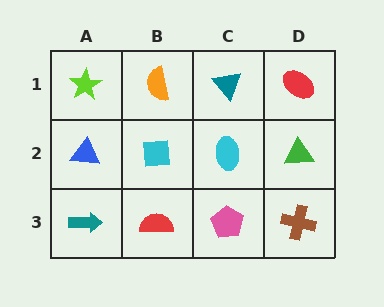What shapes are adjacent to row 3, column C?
A cyan ellipse (row 2, column C), a red semicircle (row 3, column B), a brown cross (row 3, column D).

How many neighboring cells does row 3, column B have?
3.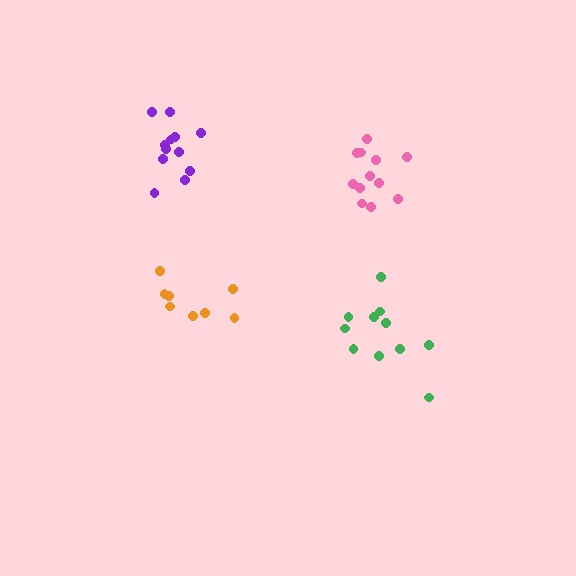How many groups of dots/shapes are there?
There are 4 groups.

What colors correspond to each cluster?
The clusters are colored: green, orange, purple, pink.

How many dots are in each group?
Group 1: 11 dots, Group 2: 8 dots, Group 3: 12 dots, Group 4: 12 dots (43 total).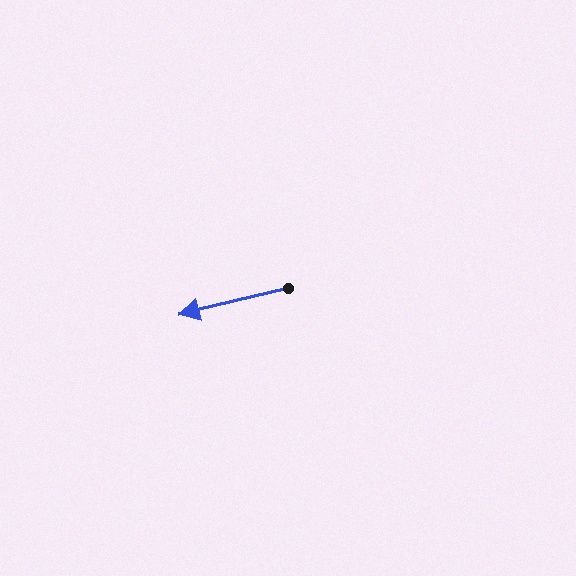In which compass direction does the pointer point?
West.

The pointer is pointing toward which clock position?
Roughly 9 o'clock.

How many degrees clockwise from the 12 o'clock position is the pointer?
Approximately 256 degrees.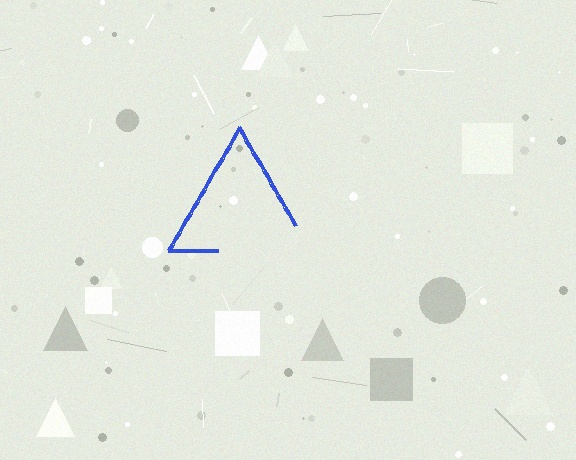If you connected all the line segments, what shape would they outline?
They would outline a triangle.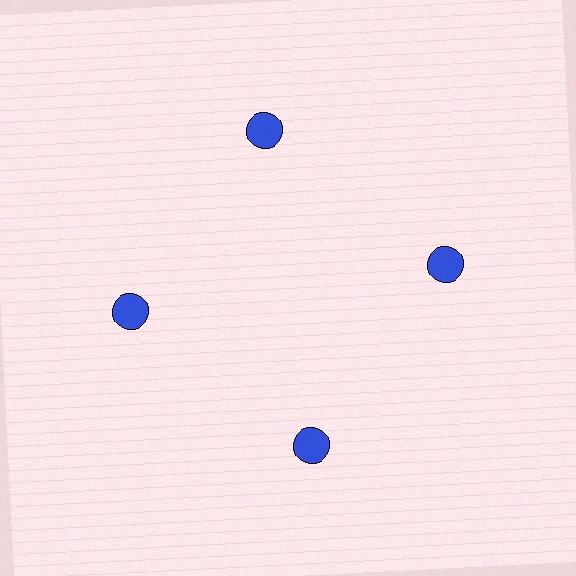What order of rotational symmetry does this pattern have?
This pattern has 4-fold rotational symmetry.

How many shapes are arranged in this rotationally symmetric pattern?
There are 4 shapes, arranged in 4 groups of 1.